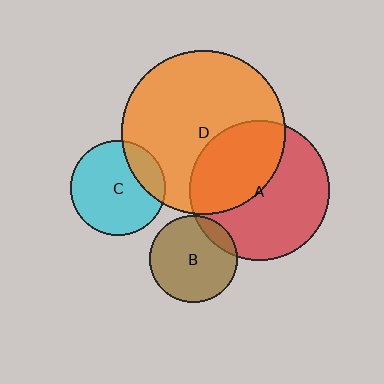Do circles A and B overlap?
Yes.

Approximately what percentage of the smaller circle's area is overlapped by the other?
Approximately 15%.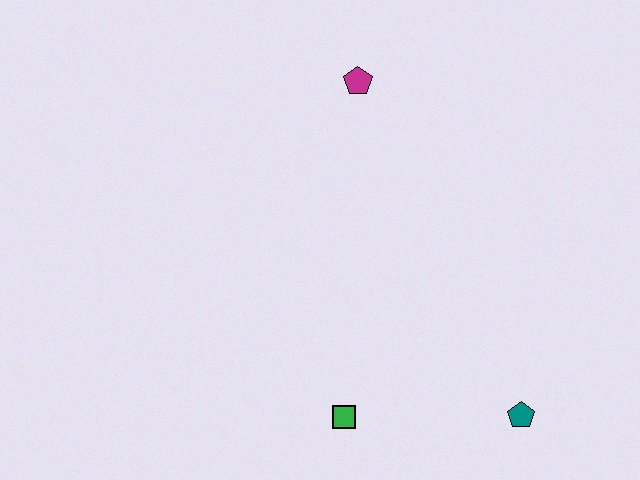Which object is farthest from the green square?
The magenta pentagon is farthest from the green square.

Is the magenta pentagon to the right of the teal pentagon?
No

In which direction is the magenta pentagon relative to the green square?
The magenta pentagon is above the green square.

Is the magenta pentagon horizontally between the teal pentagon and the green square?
Yes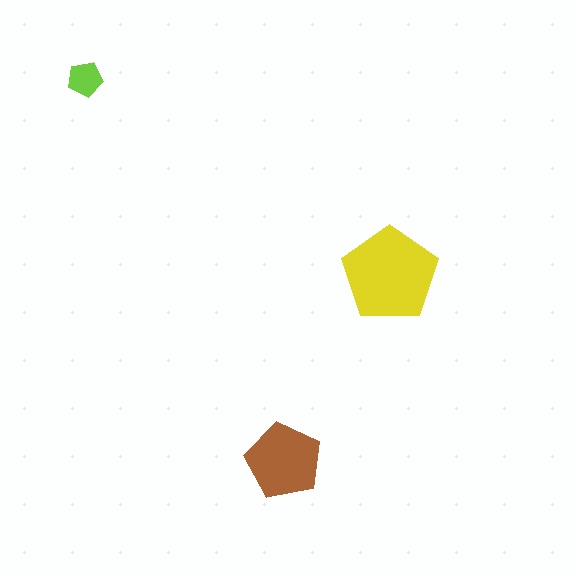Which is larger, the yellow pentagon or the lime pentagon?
The yellow one.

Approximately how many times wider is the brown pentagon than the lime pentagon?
About 2 times wider.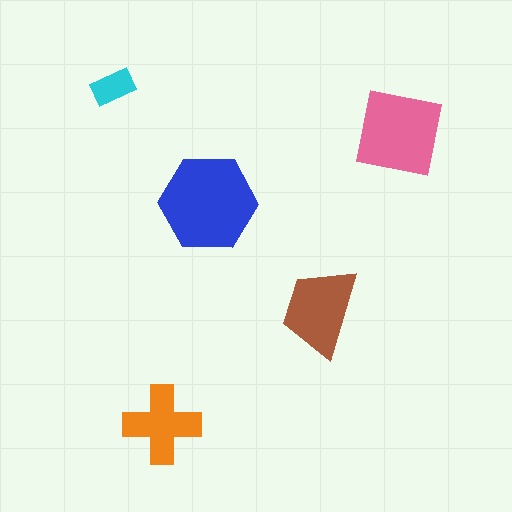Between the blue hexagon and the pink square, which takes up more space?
The blue hexagon.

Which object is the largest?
The blue hexagon.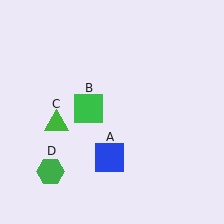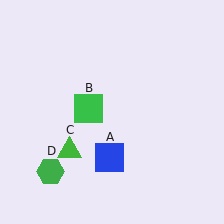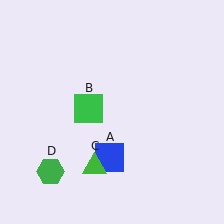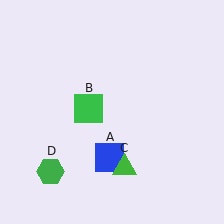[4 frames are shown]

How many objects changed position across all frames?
1 object changed position: green triangle (object C).